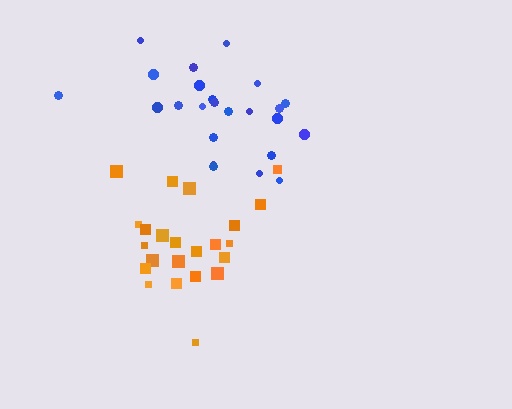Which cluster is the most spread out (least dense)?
Blue.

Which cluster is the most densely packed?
Orange.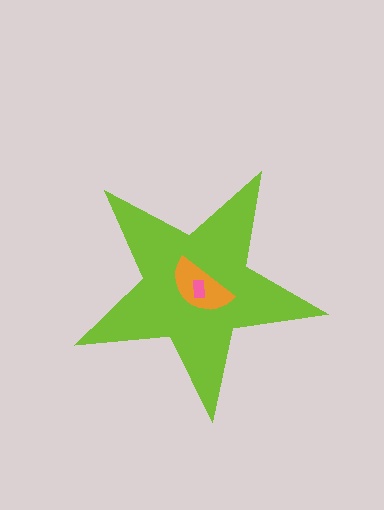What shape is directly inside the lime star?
The orange semicircle.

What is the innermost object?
The pink rectangle.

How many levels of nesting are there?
3.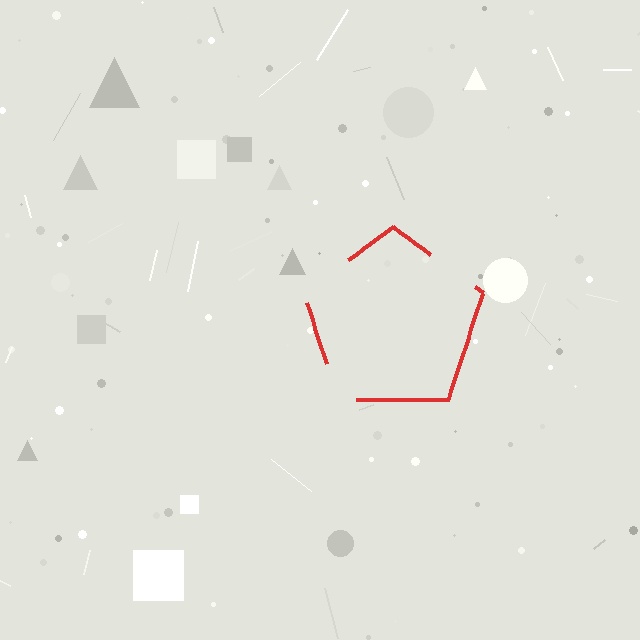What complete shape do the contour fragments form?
The contour fragments form a pentagon.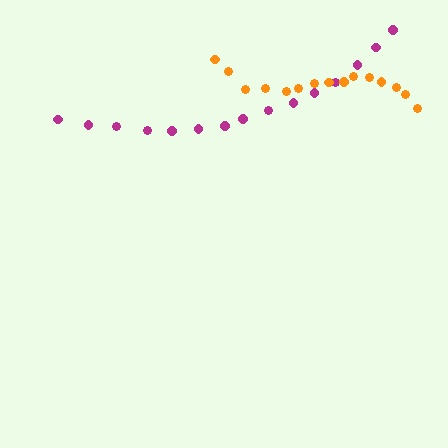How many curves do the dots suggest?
There are 2 distinct paths.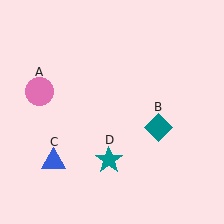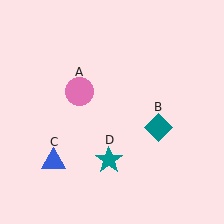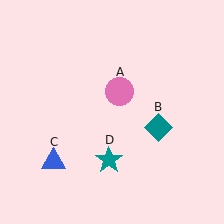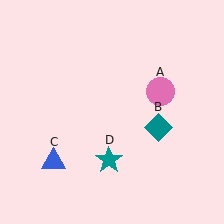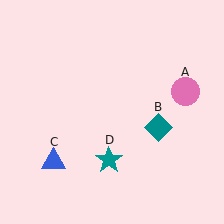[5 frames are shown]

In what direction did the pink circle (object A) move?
The pink circle (object A) moved right.